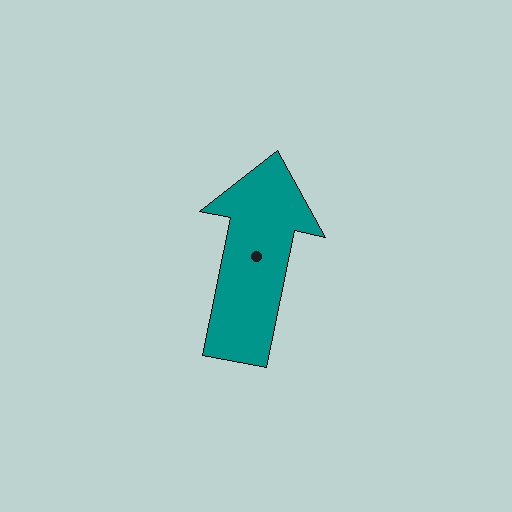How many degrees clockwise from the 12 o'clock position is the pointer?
Approximately 11 degrees.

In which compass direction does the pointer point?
North.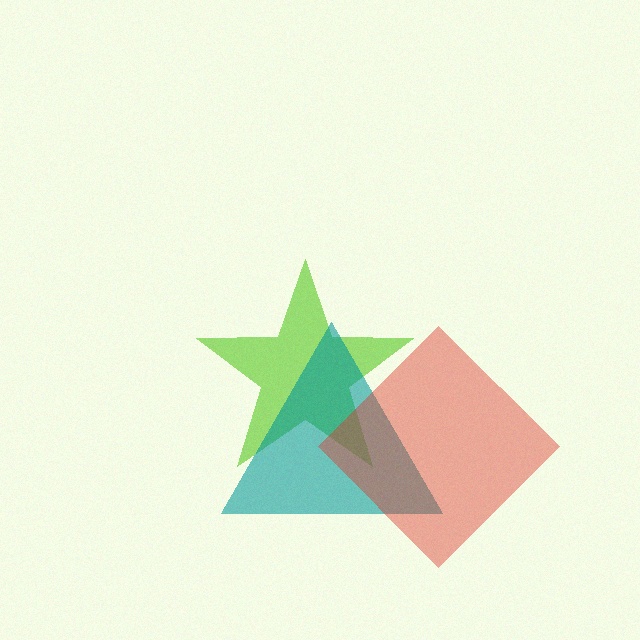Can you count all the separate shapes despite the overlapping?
Yes, there are 3 separate shapes.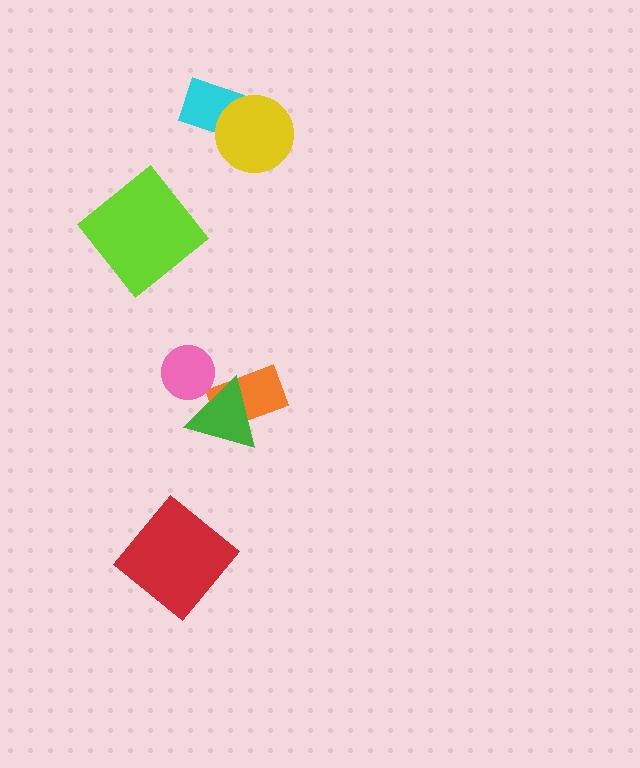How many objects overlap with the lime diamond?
0 objects overlap with the lime diamond.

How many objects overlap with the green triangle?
2 objects overlap with the green triangle.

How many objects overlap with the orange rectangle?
1 object overlaps with the orange rectangle.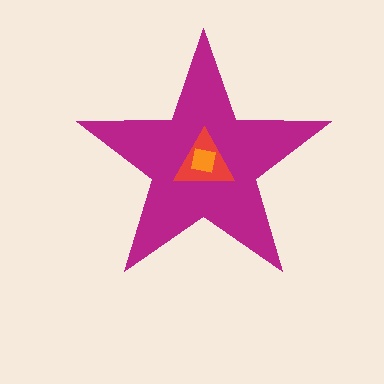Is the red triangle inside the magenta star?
Yes.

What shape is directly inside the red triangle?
The orange square.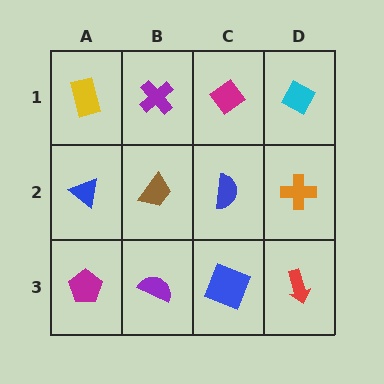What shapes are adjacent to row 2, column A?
A yellow rectangle (row 1, column A), a magenta pentagon (row 3, column A), a brown trapezoid (row 2, column B).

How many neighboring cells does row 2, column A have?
3.